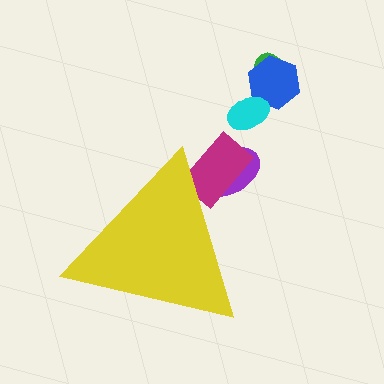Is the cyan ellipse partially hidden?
No, the cyan ellipse is fully visible.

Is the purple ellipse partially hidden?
Yes, the purple ellipse is partially hidden behind the yellow triangle.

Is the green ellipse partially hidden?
No, the green ellipse is fully visible.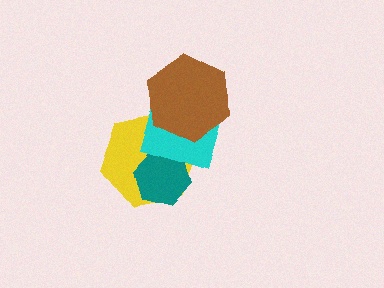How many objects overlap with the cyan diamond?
3 objects overlap with the cyan diamond.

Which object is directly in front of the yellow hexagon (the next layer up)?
The teal hexagon is directly in front of the yellow hexagon.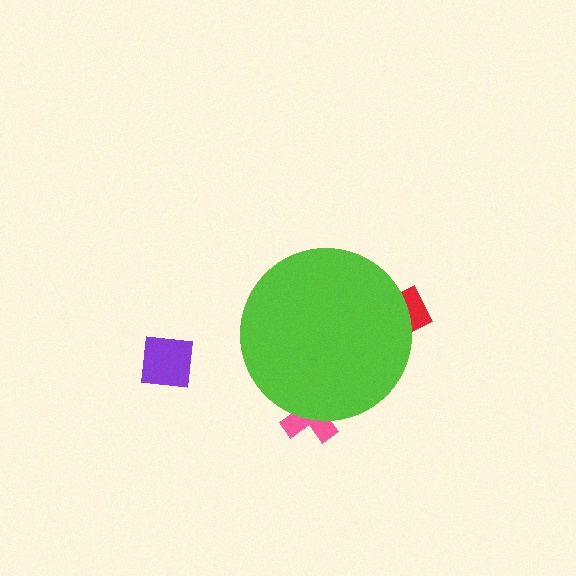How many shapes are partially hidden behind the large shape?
2 shapes are partially hidden.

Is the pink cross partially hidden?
Yes, the pink cross is partially hidden behind the lime circle.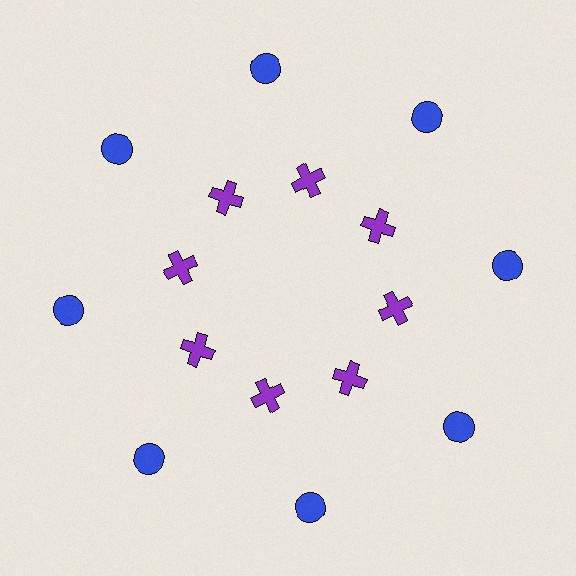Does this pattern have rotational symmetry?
Yes, this pattern has 8-fold rotational symmetry. It looks the same after rotating 45 degrees around the center.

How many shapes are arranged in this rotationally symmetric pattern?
There are 16 shapes, arranged in 8 groups of 2.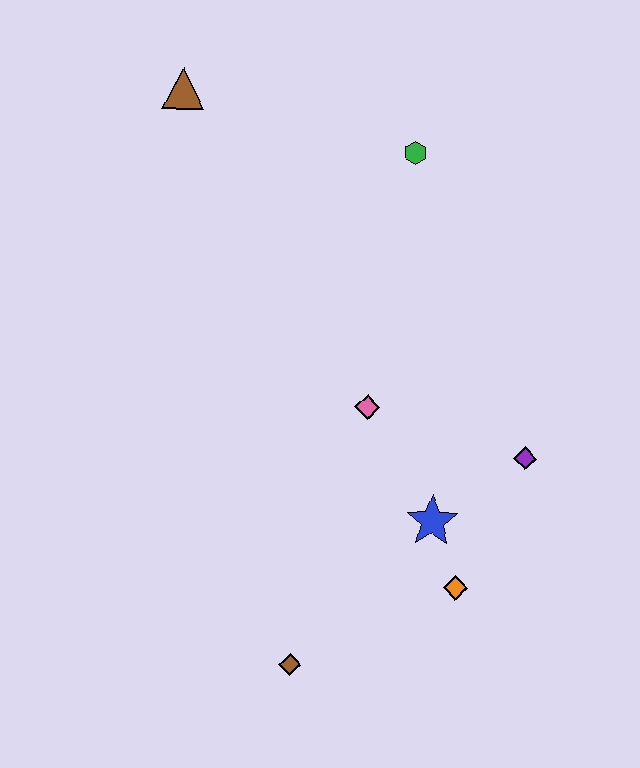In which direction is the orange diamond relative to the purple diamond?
The orange diamond is below the purple diamond.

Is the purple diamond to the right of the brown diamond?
Yes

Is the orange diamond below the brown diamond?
No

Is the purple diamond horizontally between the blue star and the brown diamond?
No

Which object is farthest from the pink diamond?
The brown triangle is farthest from the pink diamond.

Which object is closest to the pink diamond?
The blue star is closest to the pink diamond.